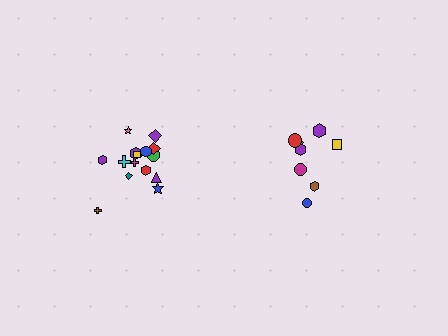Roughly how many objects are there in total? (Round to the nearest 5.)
Roughly 25 objects in total.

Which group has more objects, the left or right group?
The left group.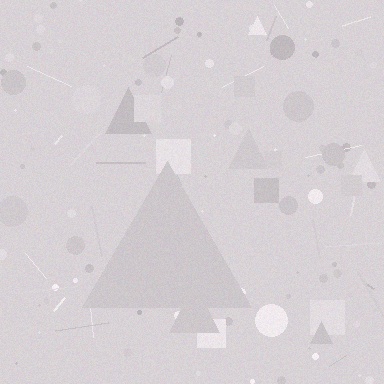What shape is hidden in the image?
A triangle is hidden in the image.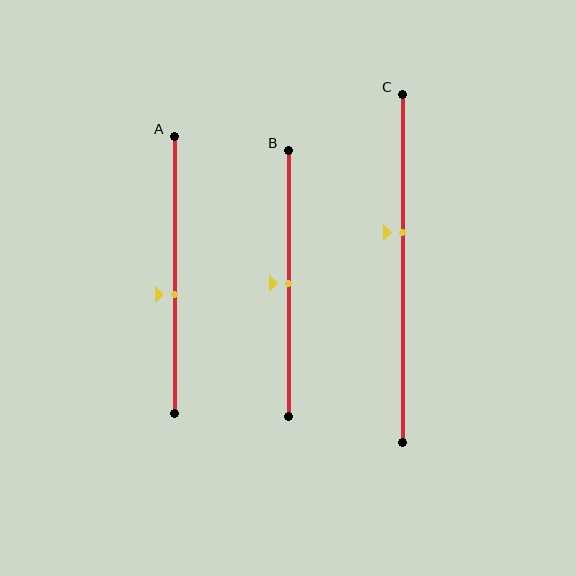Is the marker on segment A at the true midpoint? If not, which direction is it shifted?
No, the marker on segment A is shifted downward by about 7% of the segment length.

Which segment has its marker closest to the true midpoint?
Segment B has its marker closest to the true midpoint.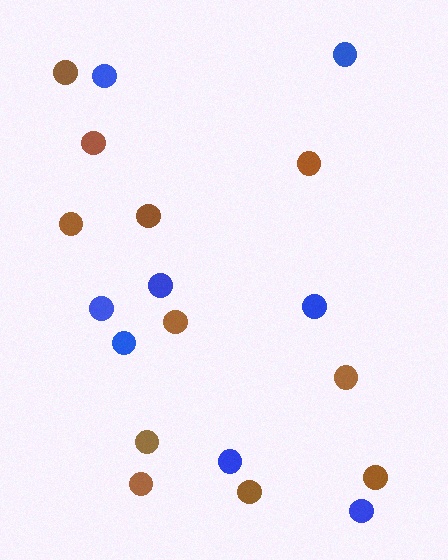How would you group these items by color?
There are 2 groups: one group of blue circles (8) and one group of brown circles (11).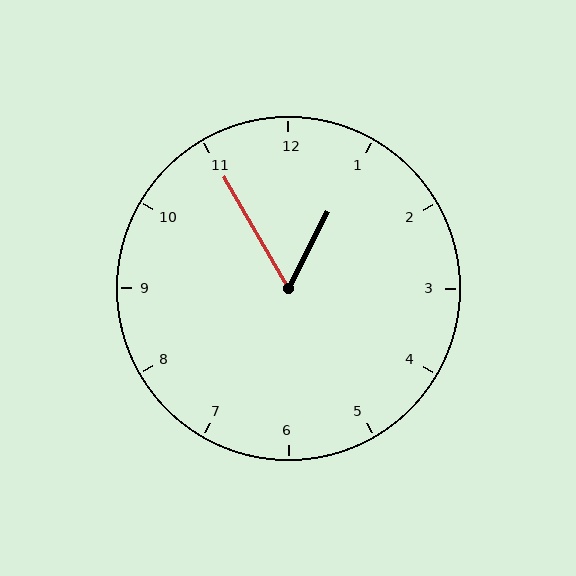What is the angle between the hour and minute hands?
Approximately 58 degrees.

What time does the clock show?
12:55.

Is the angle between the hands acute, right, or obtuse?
It is acute.